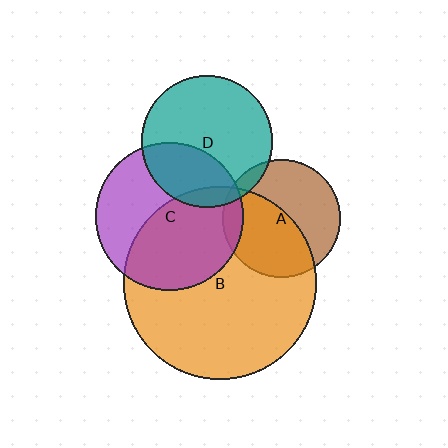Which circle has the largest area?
Circle B (orange).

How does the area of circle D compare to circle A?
Approximately 1.3 times.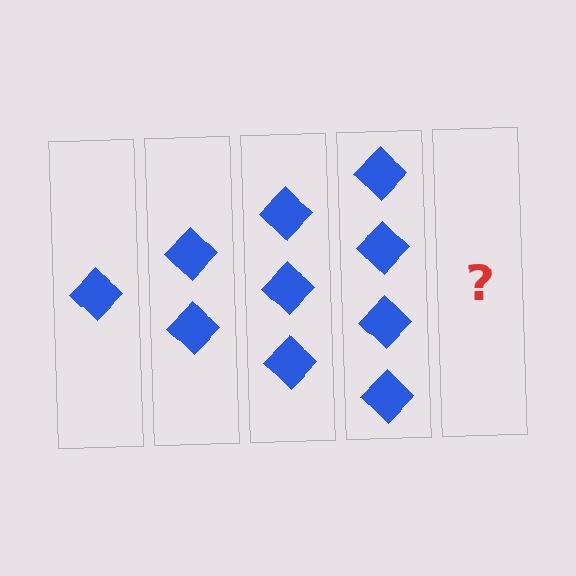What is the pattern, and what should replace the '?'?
The pattern is that each step adds one more diamond. The '?' should be 5 diamonds.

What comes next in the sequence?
The next element should be 5 diamonds.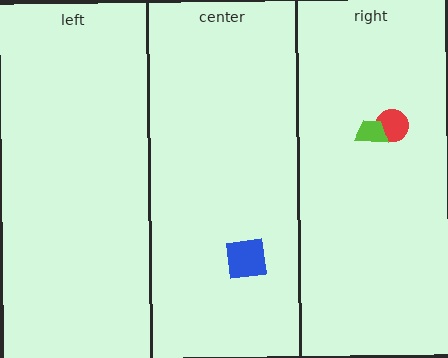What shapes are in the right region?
The red circle, the lime trapezoid.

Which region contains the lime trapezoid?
The right region.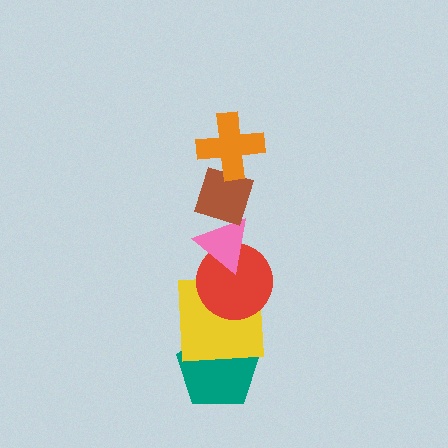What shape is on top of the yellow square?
The red circle is on top of the yellow square.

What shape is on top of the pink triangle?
The brown diamond is on top of the pink triangle.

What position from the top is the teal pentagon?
The teal pentagon is 6th from the top.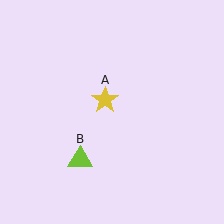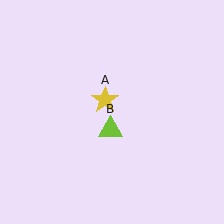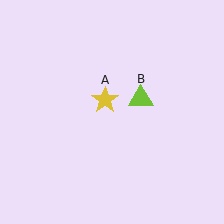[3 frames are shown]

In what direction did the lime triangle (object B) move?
The lime triangle (object B) moved up and to the right.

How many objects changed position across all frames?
1 object changed position: lime triangle (object B).